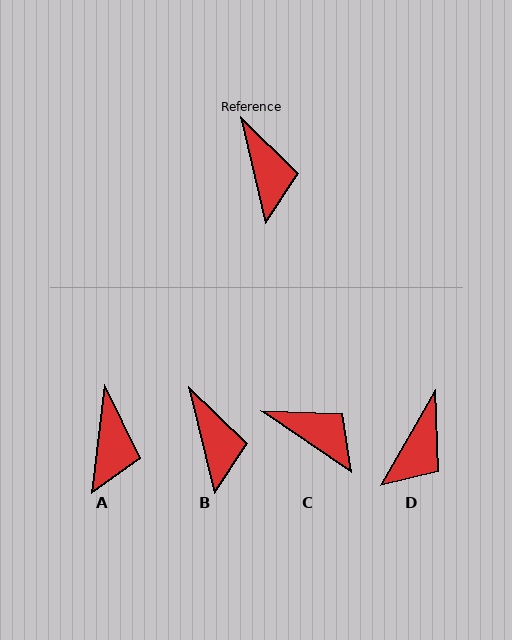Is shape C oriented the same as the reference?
No, it is off by about 42 degrees.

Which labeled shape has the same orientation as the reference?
B.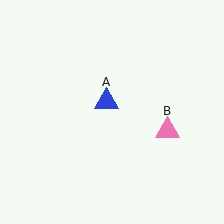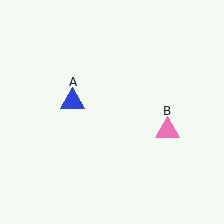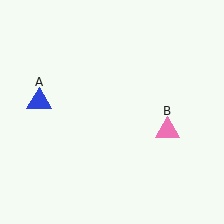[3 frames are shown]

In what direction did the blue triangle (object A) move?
The blue triangle (object A) moved left.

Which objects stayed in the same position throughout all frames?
Pink triangle (object B) remained stationary.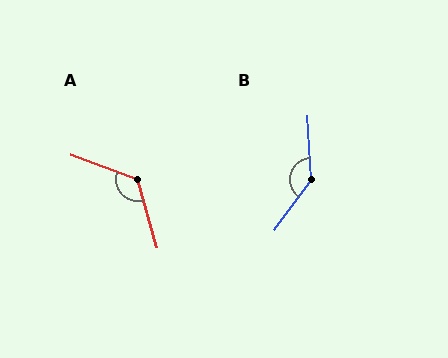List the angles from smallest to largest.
A (125°), B (140°).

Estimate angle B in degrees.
Approximately 140 degrees.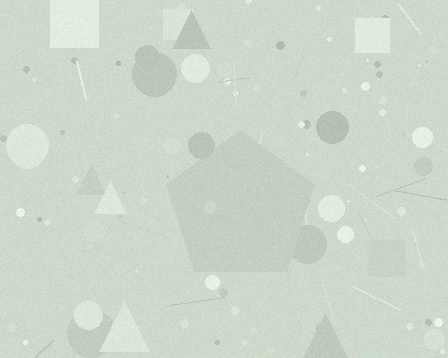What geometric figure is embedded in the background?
A pentagon is embedded in the background.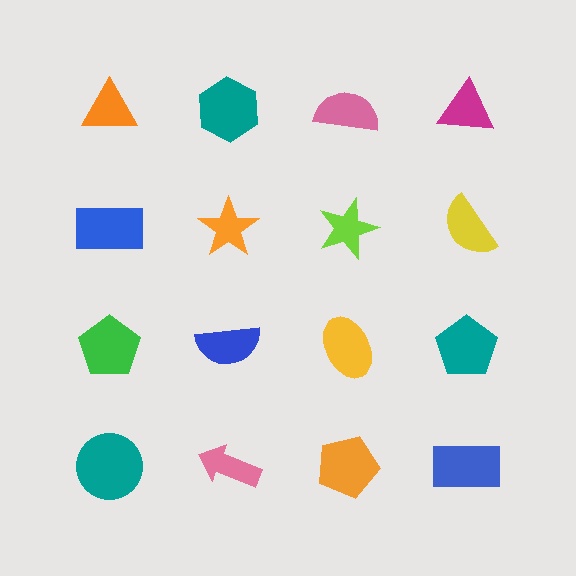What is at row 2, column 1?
A blue rectangle.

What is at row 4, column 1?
A teal circle.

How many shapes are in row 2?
4 shapes.